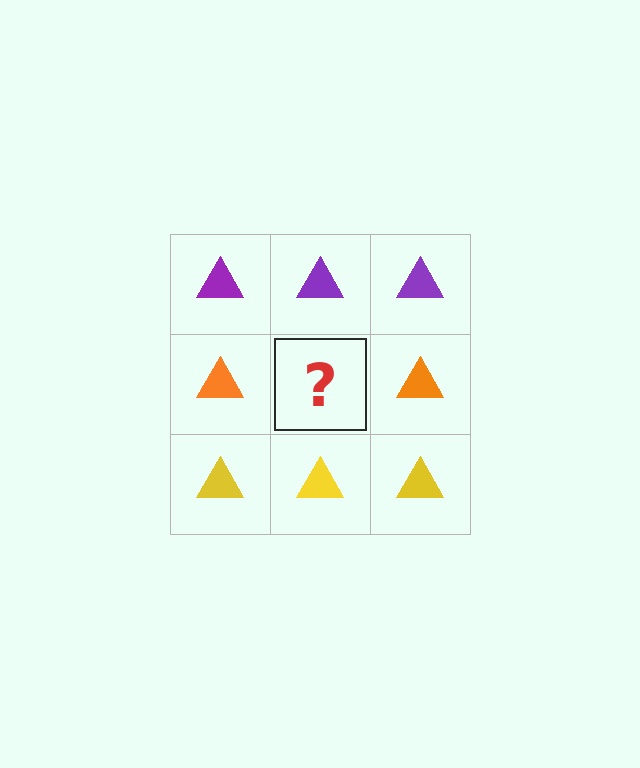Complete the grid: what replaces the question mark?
The question mark should be replaced with an orange triangle.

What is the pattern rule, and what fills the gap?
The rule is that each row has a consistent color. The gap should be filled with an orange triangle.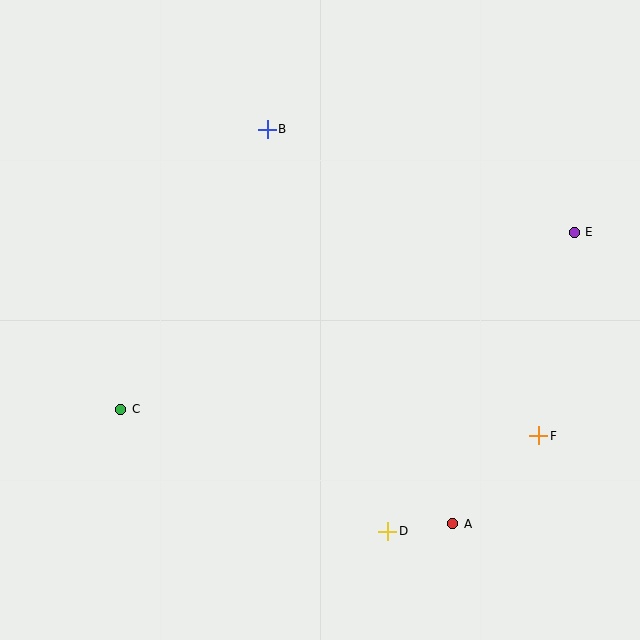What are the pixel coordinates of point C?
Point C is at (121, 409).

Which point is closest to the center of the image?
Point B at (267, 129) is closest to the center.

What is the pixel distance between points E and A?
The distance between E and A is 315 pixels.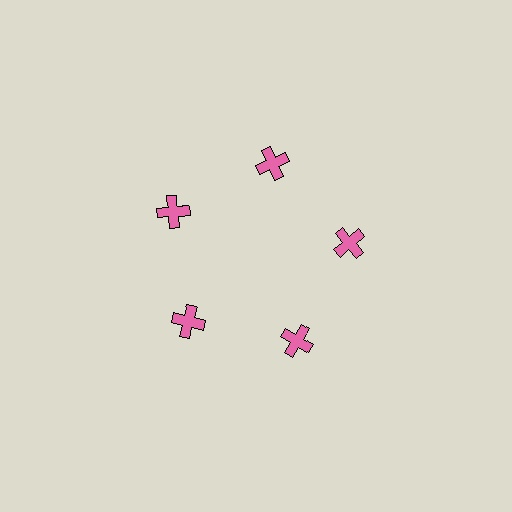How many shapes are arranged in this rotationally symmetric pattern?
There are 5 shapes, arranged in 5 groups of 1.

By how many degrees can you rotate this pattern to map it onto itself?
The pattern maps onto itself every 72 degrees of rotation.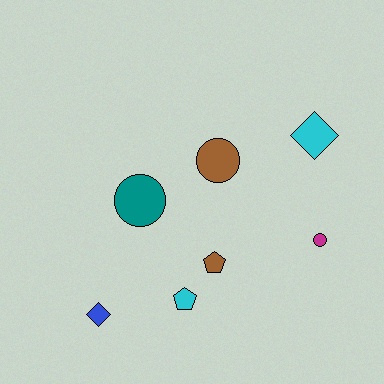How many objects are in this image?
There are 7 objects.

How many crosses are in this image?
There are no crosses.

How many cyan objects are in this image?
There are 2 cyan objects.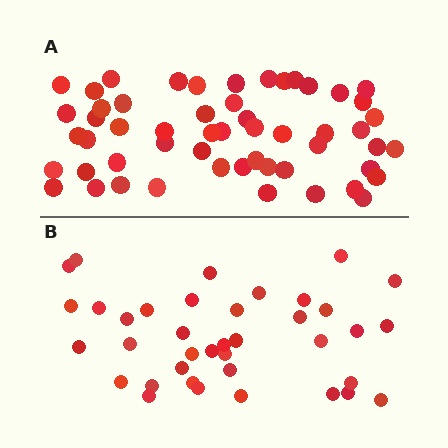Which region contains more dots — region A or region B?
Region A (the top region) has more dots.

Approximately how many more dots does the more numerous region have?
Region A has approximately 15 more dots than region B.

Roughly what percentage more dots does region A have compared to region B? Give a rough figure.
About 40% more.